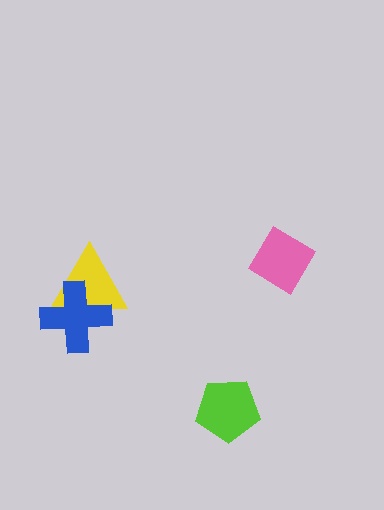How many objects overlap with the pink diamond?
0 objects overlap with the pink diamond.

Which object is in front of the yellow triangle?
The blue cross is in front of the yellow triangle.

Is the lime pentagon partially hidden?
No, no other shape covers it.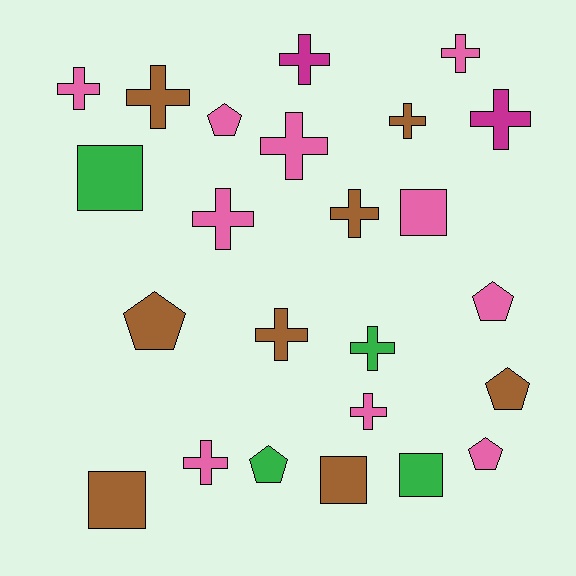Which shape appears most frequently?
Cross, with 13 objects.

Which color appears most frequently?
Pink, with 10 objects.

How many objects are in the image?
There are 24 objects.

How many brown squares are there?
There are 2 brown squares.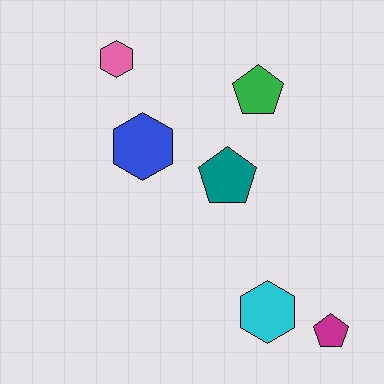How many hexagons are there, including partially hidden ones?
There are 3 hexagons.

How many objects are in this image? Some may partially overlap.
There are 6 objects.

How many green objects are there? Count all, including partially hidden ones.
There is 1 green object.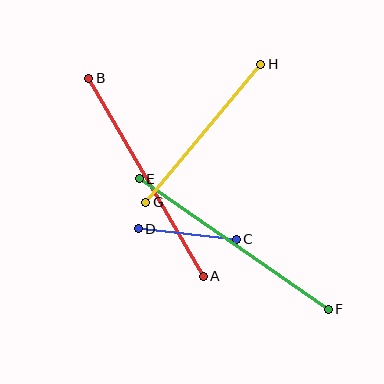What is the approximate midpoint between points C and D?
The midpoint is at approximately (187, 234) pixels.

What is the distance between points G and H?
The distance is approximately 179 pixels.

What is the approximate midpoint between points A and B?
The midpoint is at approximately (146, 177) pixels.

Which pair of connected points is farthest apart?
Points E and F are farthest apart.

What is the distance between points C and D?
The distance is approximately 98 pixels.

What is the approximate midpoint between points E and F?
The midpoint is at approximately (234, 244) pixels.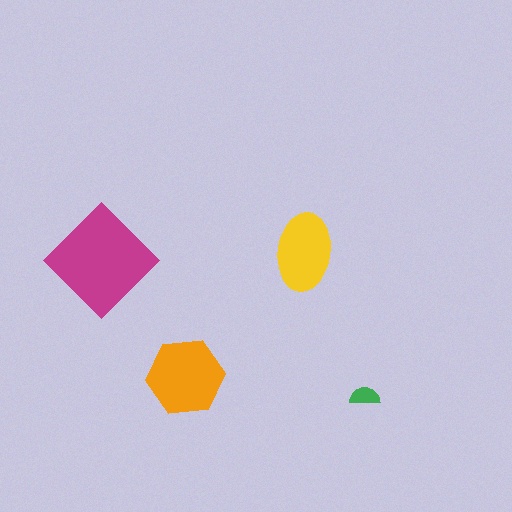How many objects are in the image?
There are 4 objects in the image.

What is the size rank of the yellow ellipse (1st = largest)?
3rd.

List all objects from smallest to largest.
The green semicircle, the yellow ellipse, the orange hexagon, the magenta diamond.